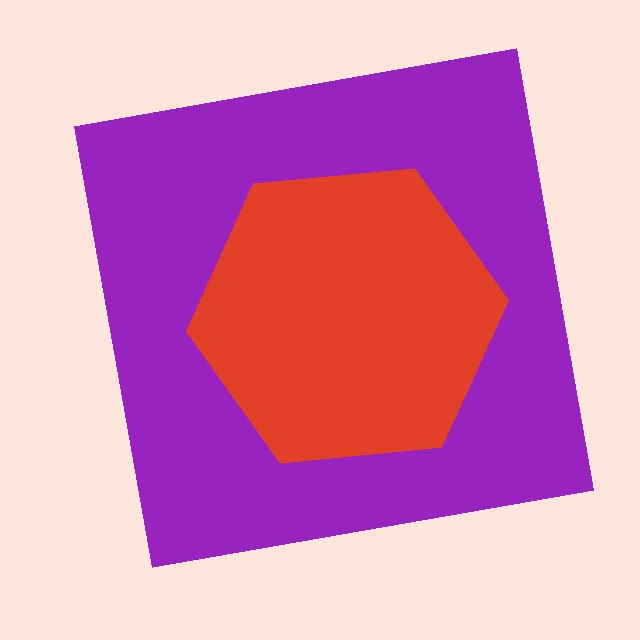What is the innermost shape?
The red hexagon.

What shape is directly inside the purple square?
The red hexagon.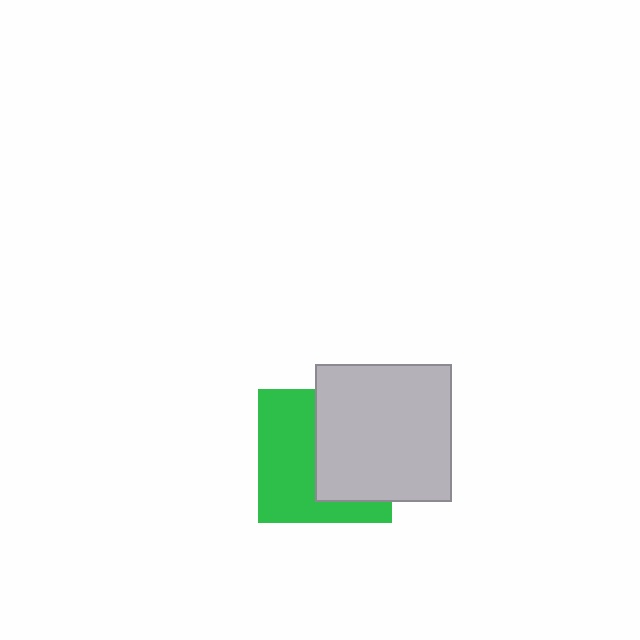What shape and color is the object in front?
The object in front is a light gray square.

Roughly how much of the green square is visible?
About half of it is visible (roughly 53%).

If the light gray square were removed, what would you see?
You would see the complete green square.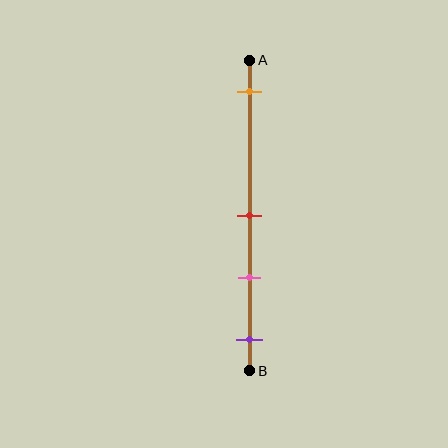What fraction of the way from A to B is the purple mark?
The purple mark is approximately 90% (0.9) of the way from A to B.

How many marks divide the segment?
There are 4 marks dividing the segment.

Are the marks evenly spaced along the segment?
No, the marks are not evenly spaced.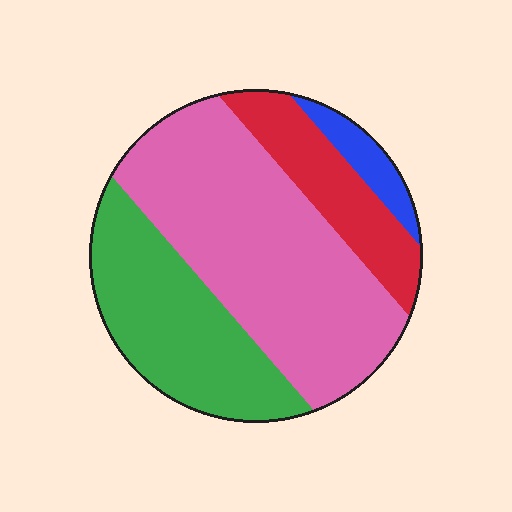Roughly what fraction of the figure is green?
Green takes up about one quarter (1/4) of the figure.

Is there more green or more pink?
Pink.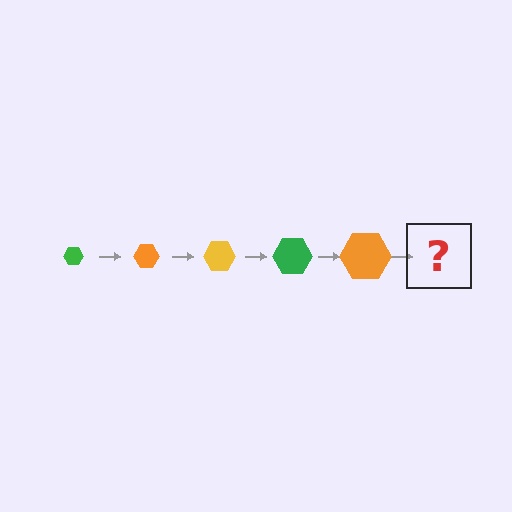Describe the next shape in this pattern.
It should be a yellow hexagon, larger than the previous one.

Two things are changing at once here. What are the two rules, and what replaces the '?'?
The two rules are that the hexagon grows larger each step and the color cycles through green, orange, and yellow. The '?' should be a yellow hexagon, larger than the previous one.